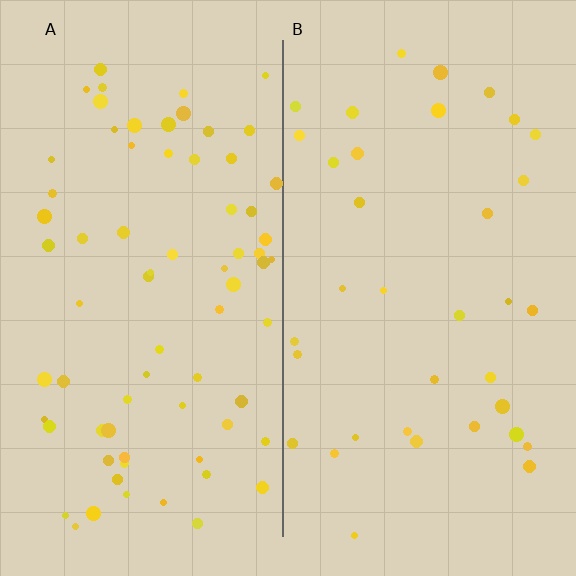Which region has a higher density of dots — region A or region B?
A (the left).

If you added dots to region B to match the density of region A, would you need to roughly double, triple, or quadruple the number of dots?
Approximately double.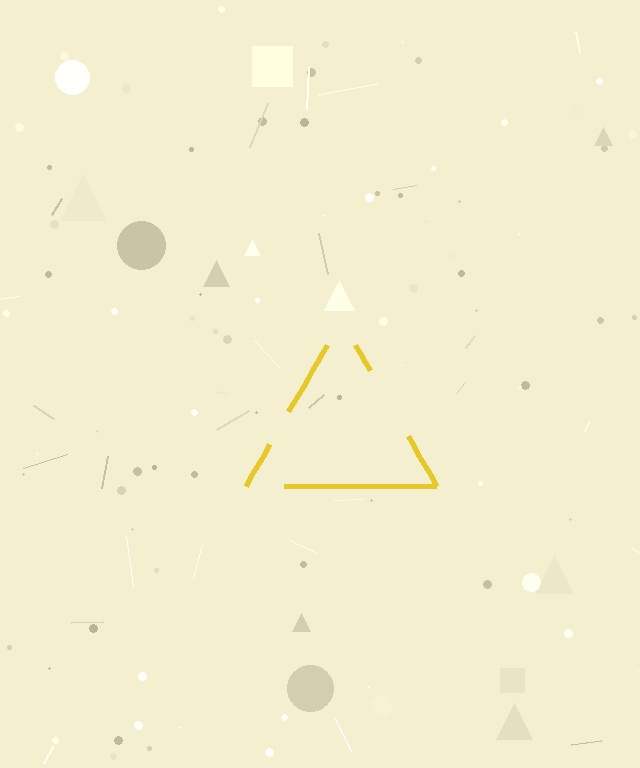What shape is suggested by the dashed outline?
The dashed outline suggests a triangle.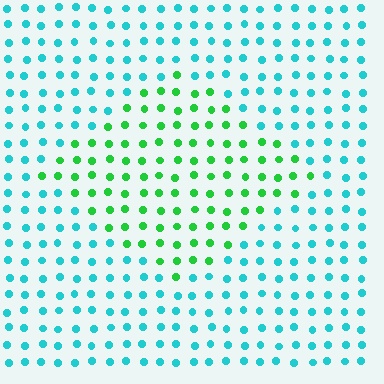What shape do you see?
I see a diamond.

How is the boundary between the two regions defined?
The boundary is defined purely by a slight shift in hue (about 52 degrees). Spacing, size, and orientation are identical on both sides.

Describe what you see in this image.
The image is filled with small cyan elements in a uniform arrangement. A diamond-shaped region is visible where the elements are tinted to a slightly different hue, forming a subtle color boundary.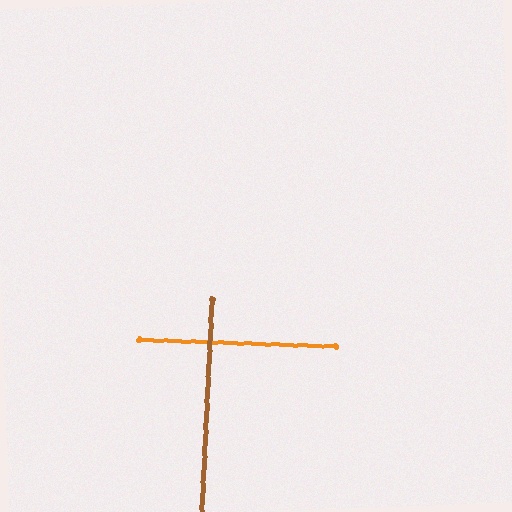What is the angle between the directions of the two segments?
Approximately 89 degrees.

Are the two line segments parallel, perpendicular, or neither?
Perpendicular — they meet at approximately 89°.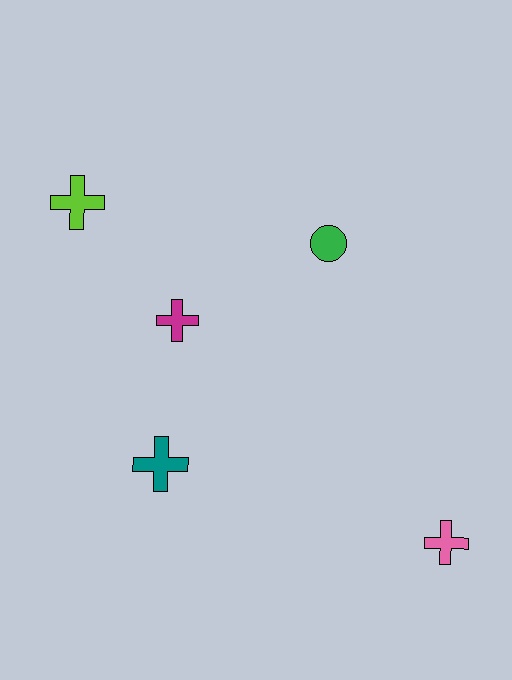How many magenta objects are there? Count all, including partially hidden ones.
There is 1 magenta object.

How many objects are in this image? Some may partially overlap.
There are 5 objects.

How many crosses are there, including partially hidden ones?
There are 4 crosses.